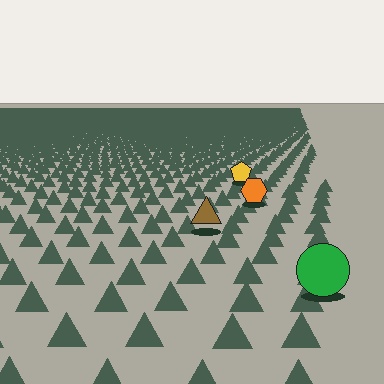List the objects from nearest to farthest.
From nearest to farthest: the green circle, the brown triangle, the orange hexagon, the yellow pentagon.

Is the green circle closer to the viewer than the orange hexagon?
Yes. The green circle is closer — you can tell from the texture gradient: the ground texture is coarser near it.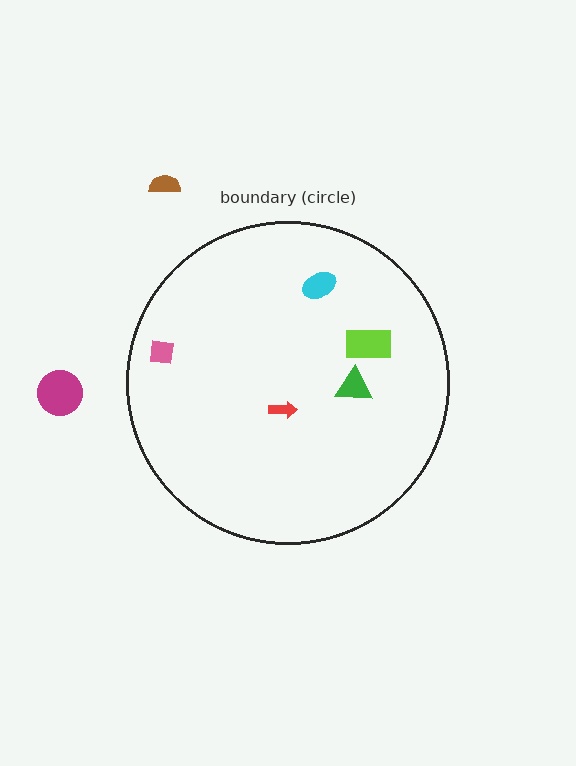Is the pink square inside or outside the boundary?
Inside.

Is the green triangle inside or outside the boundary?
Inside.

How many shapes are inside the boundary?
5 inside, 2 outside.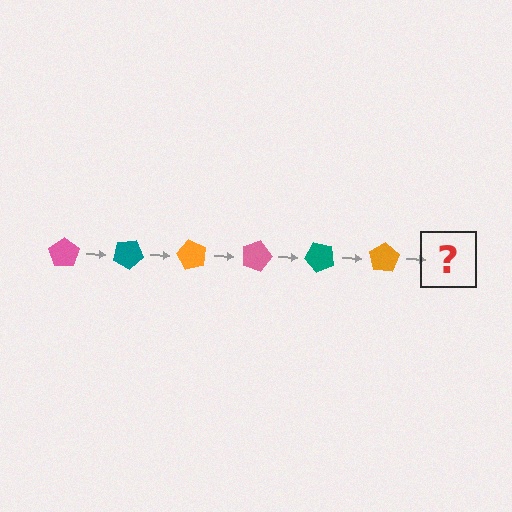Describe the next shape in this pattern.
It should be a pink pentagon, rotated 180 degrees from the start.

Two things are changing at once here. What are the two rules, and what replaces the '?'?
The two rules are that it rotates 30 degrees each step and the color cycles through pink, teal, and orange. The '?' should be a pink pentagon, rotated 180 degrees from the start.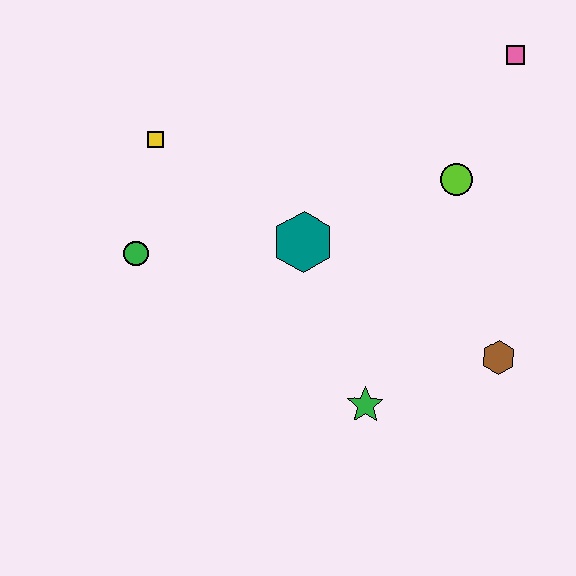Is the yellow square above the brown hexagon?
Yes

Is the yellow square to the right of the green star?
No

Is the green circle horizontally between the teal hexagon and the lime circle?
No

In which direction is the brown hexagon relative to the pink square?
The brown hexagon is below the pink square.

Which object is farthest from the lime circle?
The green circle is farthest from the lime circle.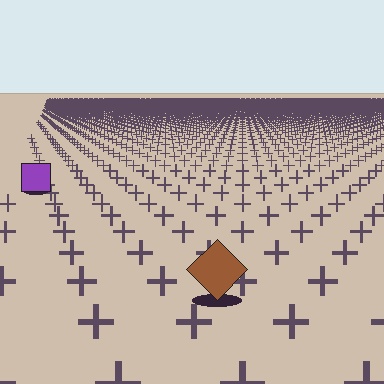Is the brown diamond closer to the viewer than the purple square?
Yes. The brown diamond is closer — you can tell from the texture gradient: the ground texture is coarser near it.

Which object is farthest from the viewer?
The purple square is farthest from the viewer. It appears smaller and the ground texture around it is denser.